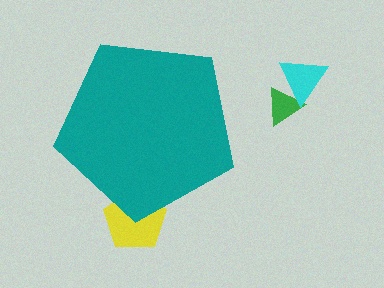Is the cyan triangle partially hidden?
No, the cyan triangle is fully visible.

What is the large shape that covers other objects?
A teal pentagon.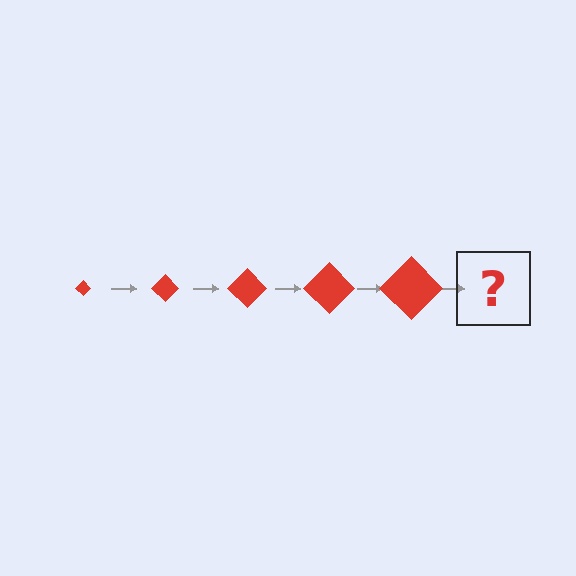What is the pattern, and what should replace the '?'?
The pattern is that the diamond gets progressively larger each step. The '?' should be a red diamond, larger than the previous one.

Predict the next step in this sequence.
The next step is a red diamond, larger than the previous one.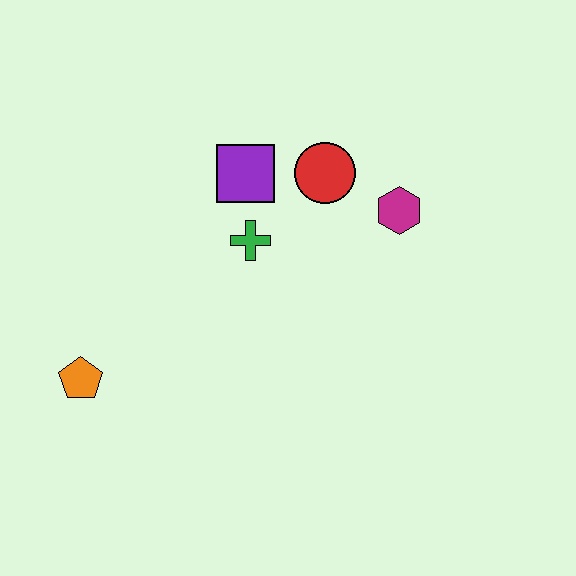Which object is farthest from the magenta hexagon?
The orange pentagon is farthest from the magenta hexagon.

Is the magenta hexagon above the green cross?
Yes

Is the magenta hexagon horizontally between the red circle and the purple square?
No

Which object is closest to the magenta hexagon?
The red circle is closest to the magenta hexagon.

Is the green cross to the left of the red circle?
Yes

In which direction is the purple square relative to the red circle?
The purple square is to the left of the red circle.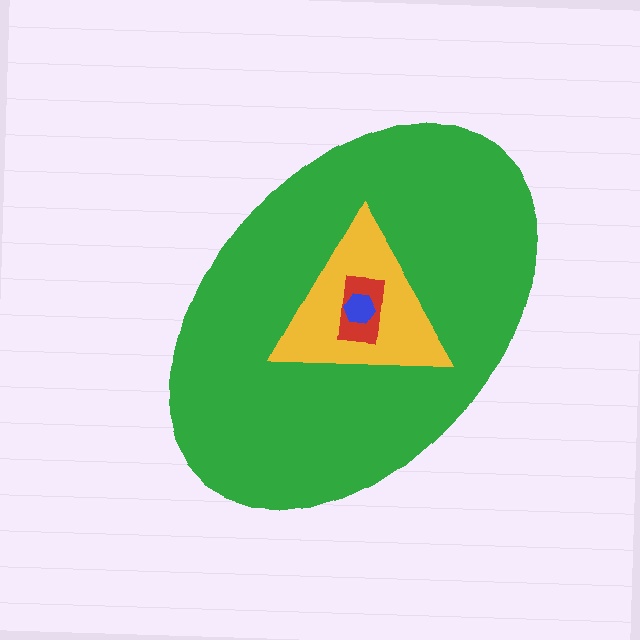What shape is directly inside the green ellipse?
The yellow triangle.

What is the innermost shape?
The blue hexagon.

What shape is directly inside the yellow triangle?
The red rectangle.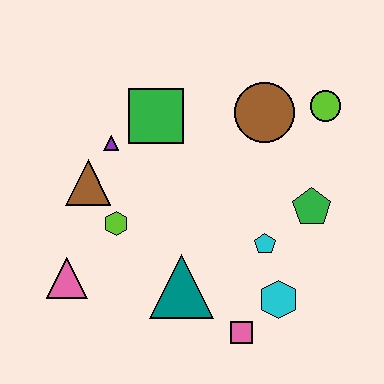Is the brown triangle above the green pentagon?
Yes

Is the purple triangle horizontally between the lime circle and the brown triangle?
Yes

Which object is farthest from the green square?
The pink square is farthest from the green square.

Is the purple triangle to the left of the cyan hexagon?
Yes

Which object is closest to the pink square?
The cyan hexagon is closest to the pink square.